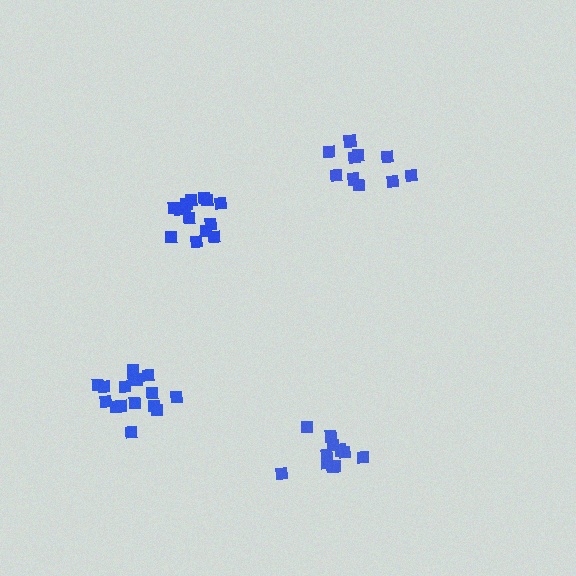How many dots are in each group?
Group 1: 14 dots, Group 2: 10 dots, Group 3: 11 dots, Group 4: 16 dots (51 total).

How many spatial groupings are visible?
There are 4 spatial groupings.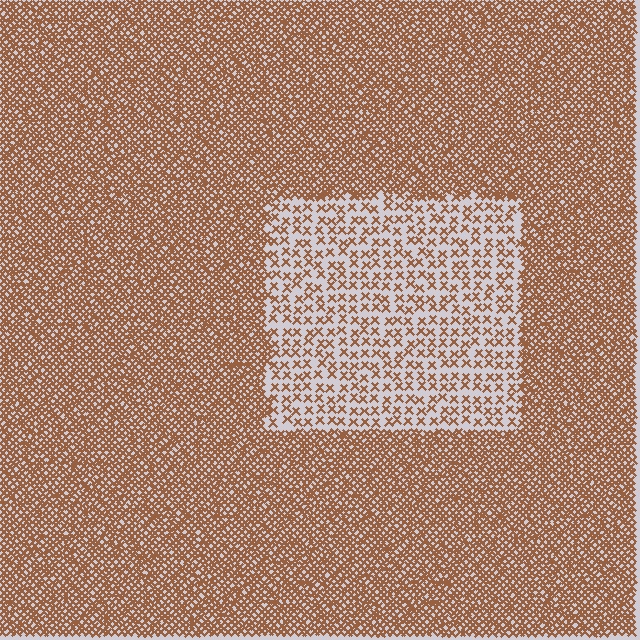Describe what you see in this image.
The image contains small brown elements arranged at two different densities. A rectangle-shaped region is visible where the elements are less densely packed than the surrounding area.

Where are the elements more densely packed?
The elements are more densely packed outside the rectangle boundary.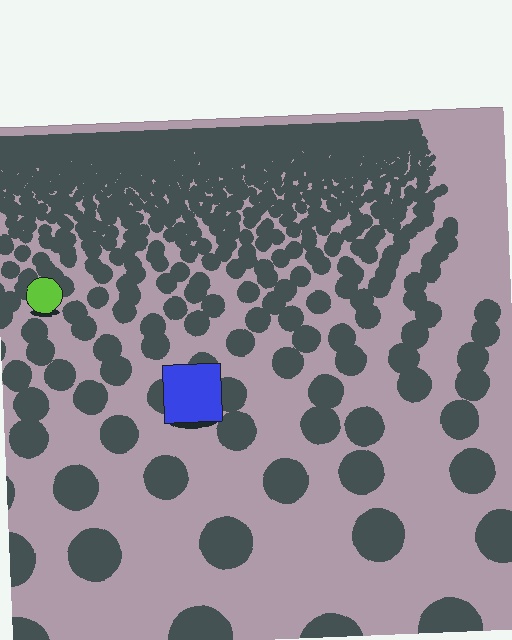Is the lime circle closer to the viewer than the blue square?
No. The blue square is closer — you can tell from the texture gradient: the ground texture is coarser near it.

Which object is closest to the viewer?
The blue square is closest. The texture marks near it are larger and more spread out.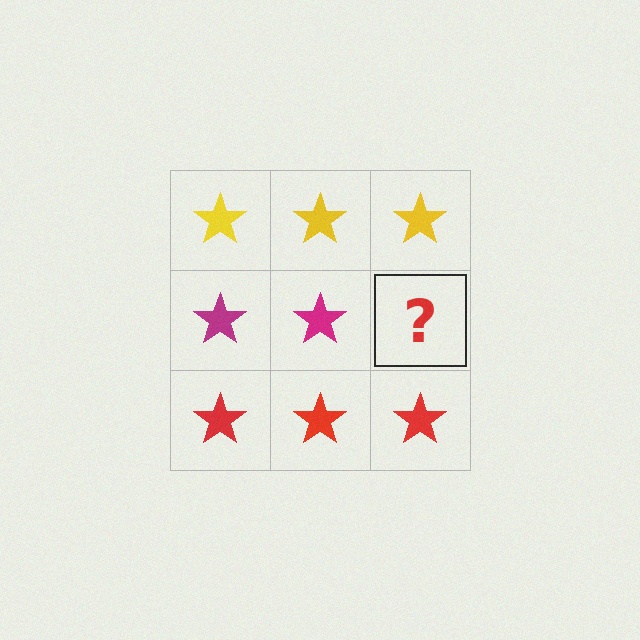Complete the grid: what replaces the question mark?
The question mark should be replaced with a magenta star.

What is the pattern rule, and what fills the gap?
The rule is that each row has a consistent color. The gap should be filled with a magenta star.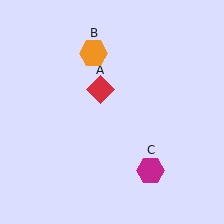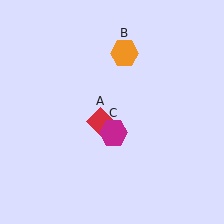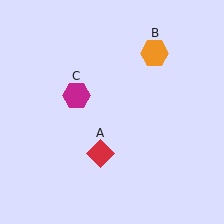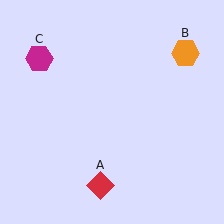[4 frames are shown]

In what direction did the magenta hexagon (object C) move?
The magenta hexagon (object C) moved up and to the left.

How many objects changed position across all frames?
3 objects changed position: red diamond (object A), orange hexagon (object B), magenta hexagon (object C).